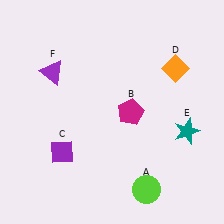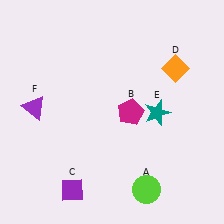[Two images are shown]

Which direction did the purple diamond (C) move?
The purple diamond (C) moved down.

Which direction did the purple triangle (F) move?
The purple triangle (F) moved down.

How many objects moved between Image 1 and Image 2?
3 objects moved between the two images.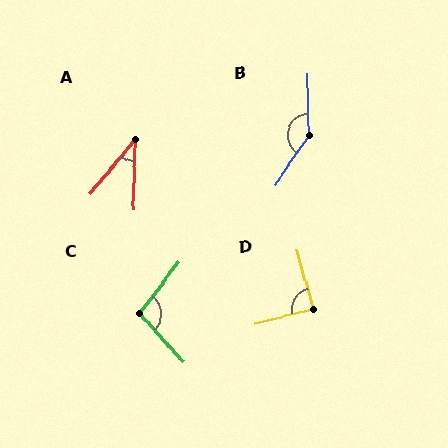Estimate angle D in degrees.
Approximately 88 degrees.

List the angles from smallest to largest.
A (38°), D (88°), C (101°), B (145°).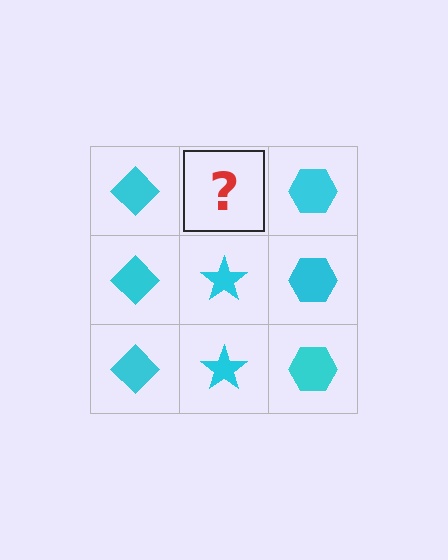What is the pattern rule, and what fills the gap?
The rule is that each column has a consistent shape. The gap should be filled with a cyan star.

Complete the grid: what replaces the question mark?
The question mark should be replaced with a cyan star.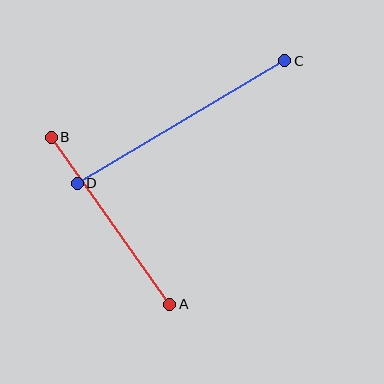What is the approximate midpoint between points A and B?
The midpoint is at approximately (110, 221) pixels.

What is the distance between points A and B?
The distance is approximately 205 pixels.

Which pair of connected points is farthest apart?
Points C and D are farthest apart.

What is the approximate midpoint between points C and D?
The midpoint is at approximately (181, 122) pixels.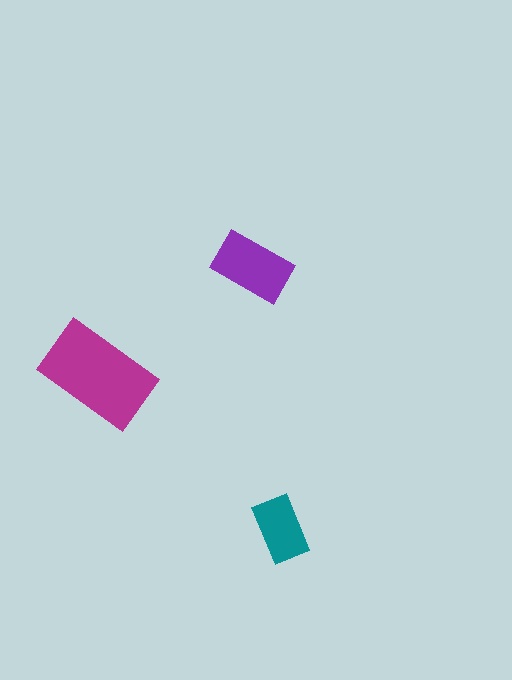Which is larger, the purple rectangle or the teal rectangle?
The purple one.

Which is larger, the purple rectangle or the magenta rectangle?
The magenta one.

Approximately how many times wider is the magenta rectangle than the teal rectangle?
About 1.5 times wider.